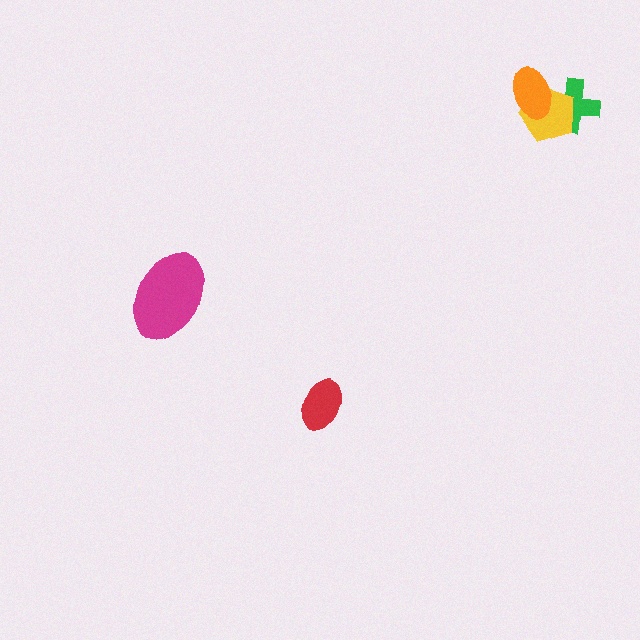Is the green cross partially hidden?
Yes, it is partially covered by another shape.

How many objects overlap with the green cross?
2 objects overlap with the green cross.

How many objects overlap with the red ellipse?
0 objects overlap with the red ellipse.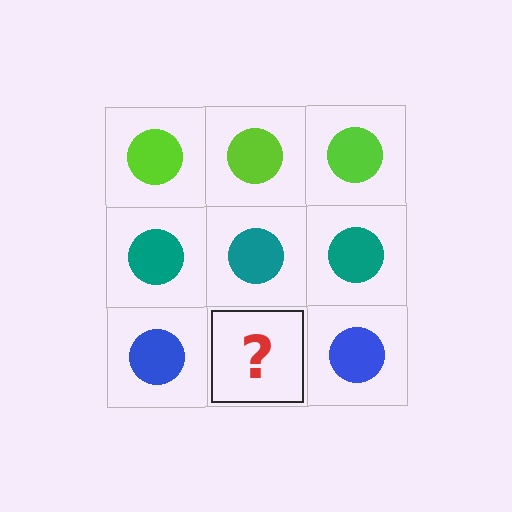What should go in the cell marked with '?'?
The missing cell should contain a blue circle.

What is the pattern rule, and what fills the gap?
The rule is that each row has a consistent color. The gap should be filled with a blue circle.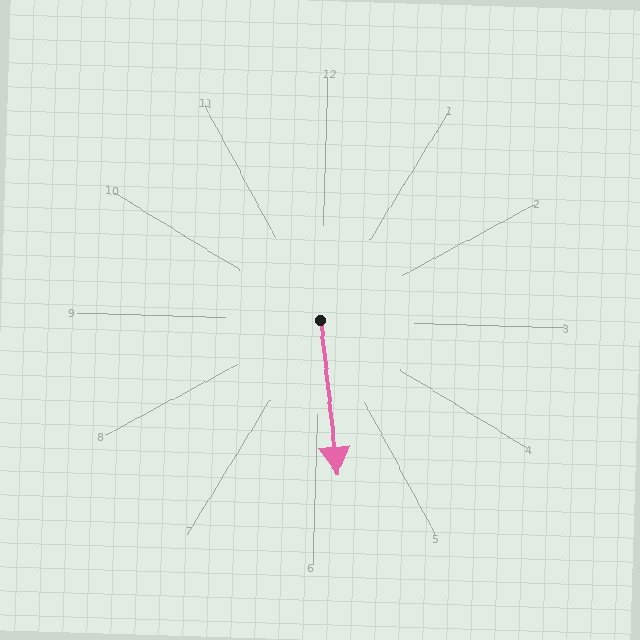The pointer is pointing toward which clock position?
Roughly 6 o'clock.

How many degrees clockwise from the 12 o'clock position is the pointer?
Approximately 172 degrees.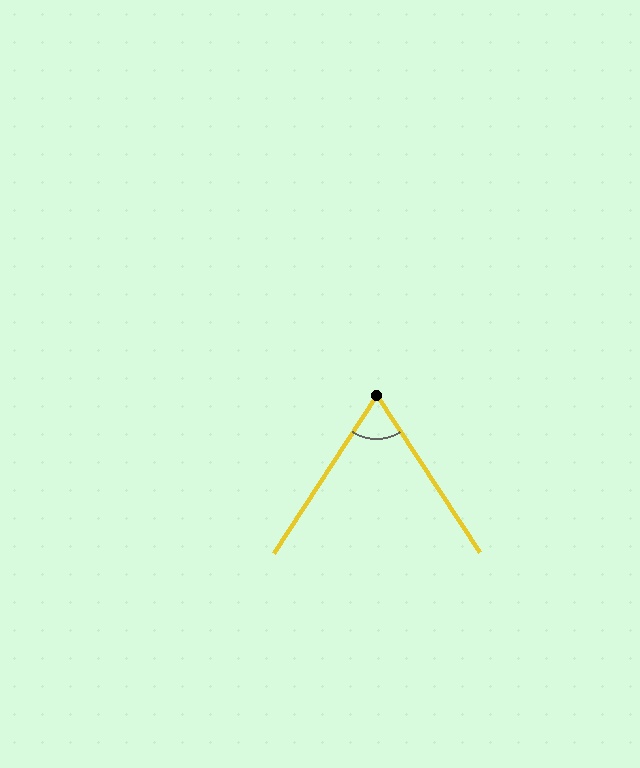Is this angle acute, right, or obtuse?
It is acute.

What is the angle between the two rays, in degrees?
Approximately 66 degrees.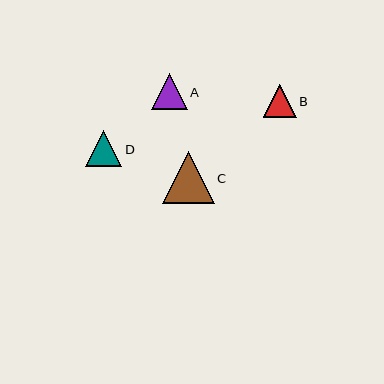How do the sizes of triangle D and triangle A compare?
Triangle D and triangle A are approximately the same size.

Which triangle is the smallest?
Triangle B is the smallest with a size of approximately 33 pixels.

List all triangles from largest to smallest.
From largest to smallest: C, D, A, B.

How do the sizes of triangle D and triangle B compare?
Triangle D and triangle B are approximately the same size.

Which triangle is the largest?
Triangle C is the largest with a size of approximately 51 pixels.